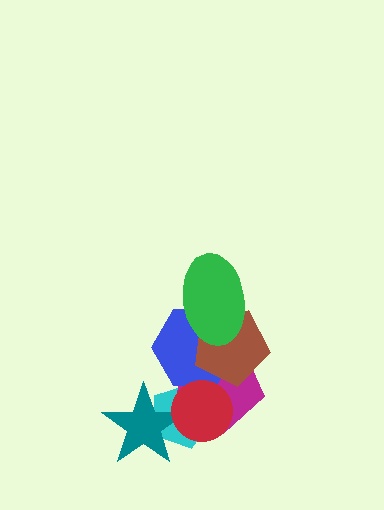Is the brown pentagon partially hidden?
Yes, it is partially covered by another shape.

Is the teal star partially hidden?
Yes, it is partially covered by another shape.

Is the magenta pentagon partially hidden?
Yes, it is partially covered by another shape.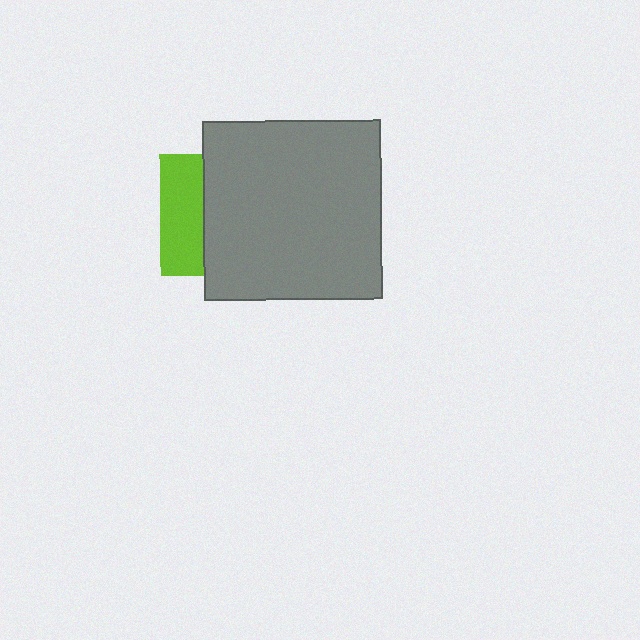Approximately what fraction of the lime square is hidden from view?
Roughly 66% of the lime square is hidden behind the gray square.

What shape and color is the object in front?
The object in front is a gray square.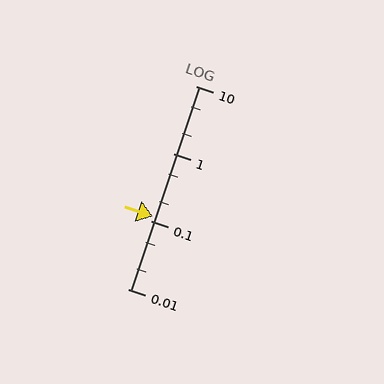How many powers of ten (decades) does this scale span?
The scale spans 3 decades, from 0.01 to 10.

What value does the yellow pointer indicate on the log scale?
The pointer indicates approximately 0.12.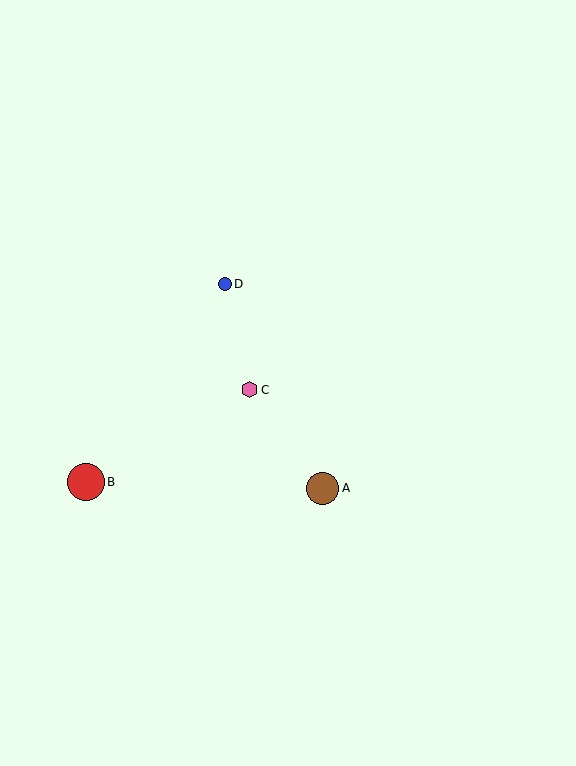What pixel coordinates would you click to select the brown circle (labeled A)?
Click at (323, 488) to select the brown circle A.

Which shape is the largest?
The red circle (labeled B) is the largest.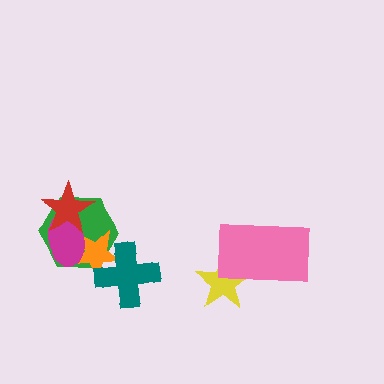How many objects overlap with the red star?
2 objects overlap with the red star.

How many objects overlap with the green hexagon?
4 objects overlap with the green hexagon.